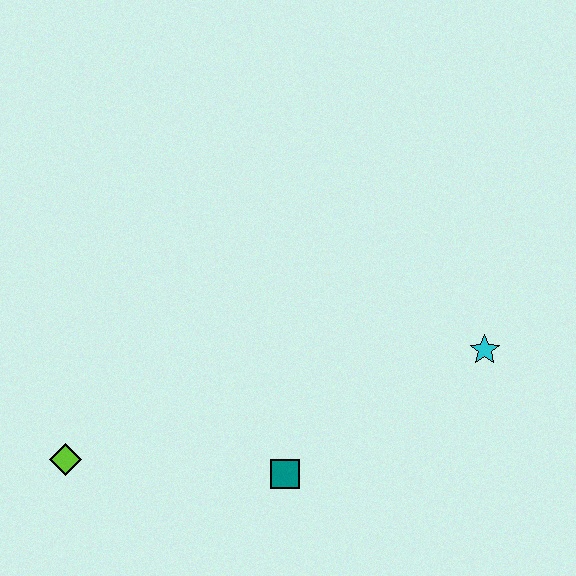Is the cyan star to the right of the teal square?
Yes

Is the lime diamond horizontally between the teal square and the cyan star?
No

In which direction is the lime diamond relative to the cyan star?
The lime diamond is to the left of the cyan star.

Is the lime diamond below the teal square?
No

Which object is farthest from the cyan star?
The lime diamond is farthest from the cyan star.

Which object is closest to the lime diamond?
The teal square is closest to the lime diamond.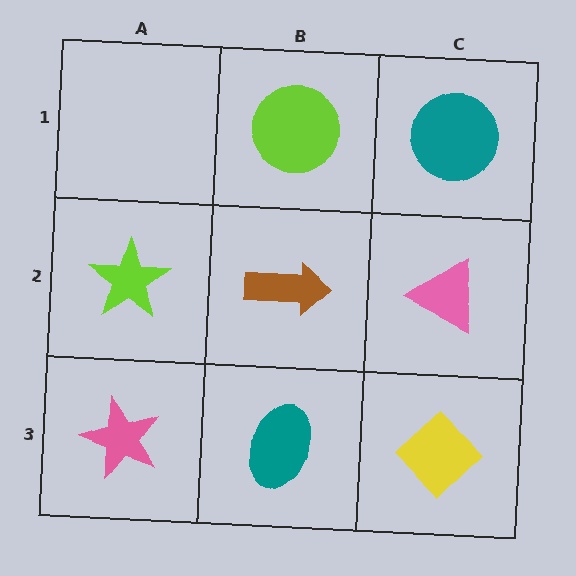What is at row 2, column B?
A brown arrow.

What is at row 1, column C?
A teal circle.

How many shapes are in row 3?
3 shapes.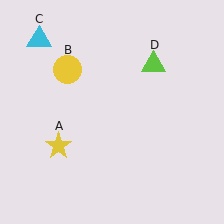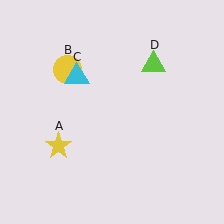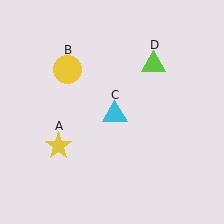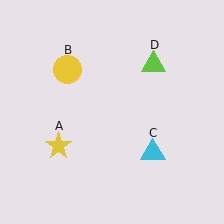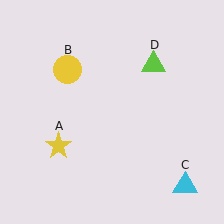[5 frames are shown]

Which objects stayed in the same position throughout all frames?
Yellow star (object A) and yellow circle (object B) and lime triangle (object D) remained stationary.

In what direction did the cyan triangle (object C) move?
The cyan triangle (object C) moved down and to the right.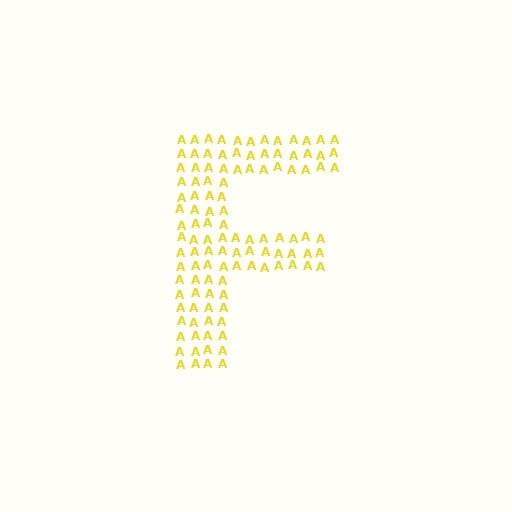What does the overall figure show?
The overall figure shows the letter F.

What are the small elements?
The small elements are letter A's.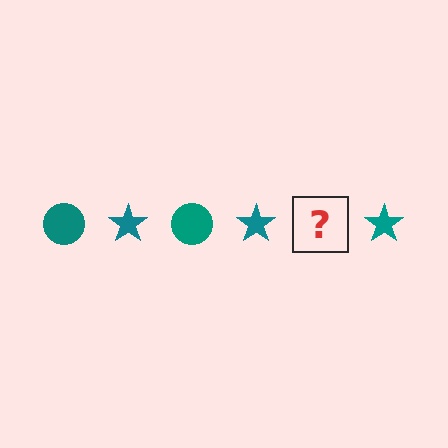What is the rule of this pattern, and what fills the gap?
The rule is that the pattern cycles through circle, star shapes in teal. The gap should be filled with a teal circle.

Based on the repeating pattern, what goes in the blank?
The blank should be a teal circle.